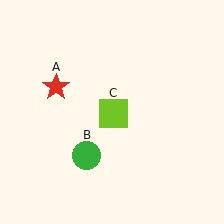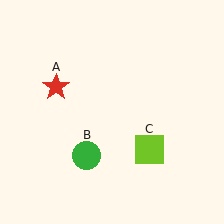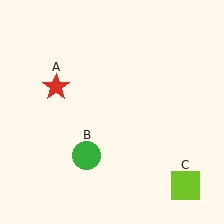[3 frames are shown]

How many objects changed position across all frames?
1 object changed position: lime square (object C).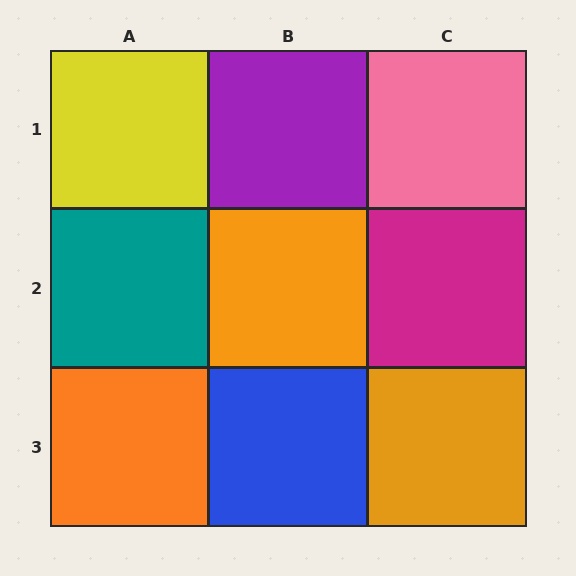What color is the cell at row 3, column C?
Orange.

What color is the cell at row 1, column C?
Pink.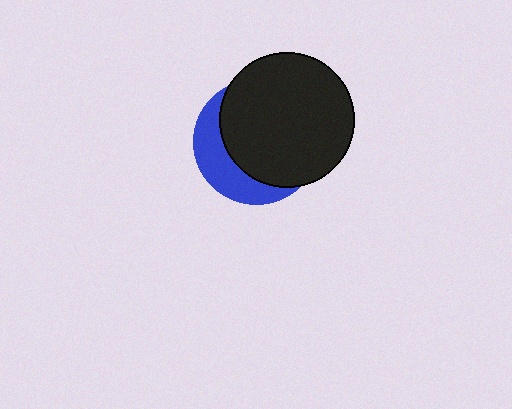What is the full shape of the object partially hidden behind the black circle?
The partially hidden object is a blue circle.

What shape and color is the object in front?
The object in front is a black circle.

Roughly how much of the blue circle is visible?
A small part of it is visible (roughly 31%).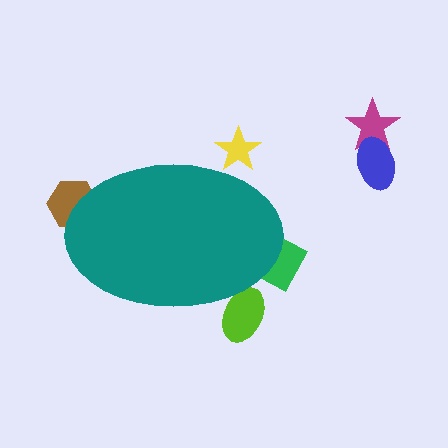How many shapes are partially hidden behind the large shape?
4 shapes are partially hidden.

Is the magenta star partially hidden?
No, the magenta star is fully visible.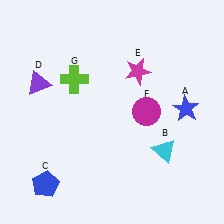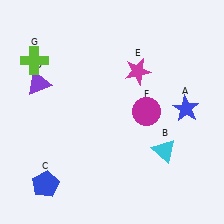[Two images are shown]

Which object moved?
The lime cross (G) moved left.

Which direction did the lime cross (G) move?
The lime cross (G) moved left.